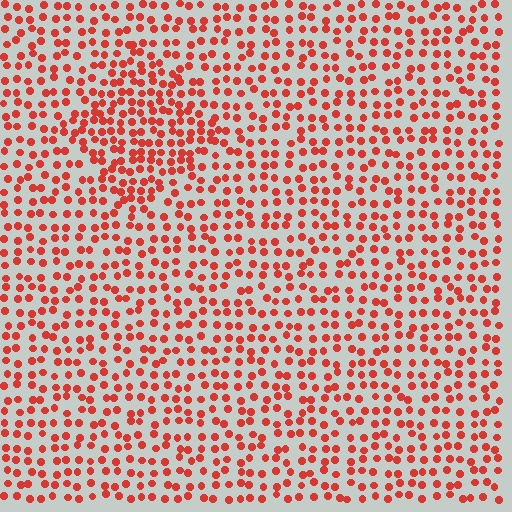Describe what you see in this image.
The image contains small red elements arranged at two different densities. A diamond-shaped region is visible where the elements are more densely packed than the surrounding area.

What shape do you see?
I see a diamond.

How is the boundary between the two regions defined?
The boundary is defined by a change in element density (approximately 1.6x ratio). All elements are the same color, size, and shape.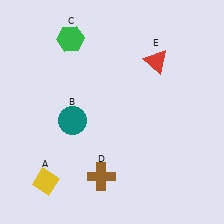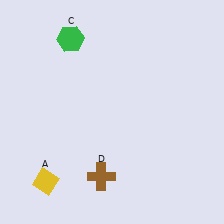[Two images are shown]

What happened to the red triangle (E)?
The red triangle (E) was removed in Image 2. It was in the top-right area of Image 1.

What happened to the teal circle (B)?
The teal circle (B) was removed in Image 2. It was in the bottom-left area of Image 1.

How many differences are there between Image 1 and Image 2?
There are 2 differences between the two images.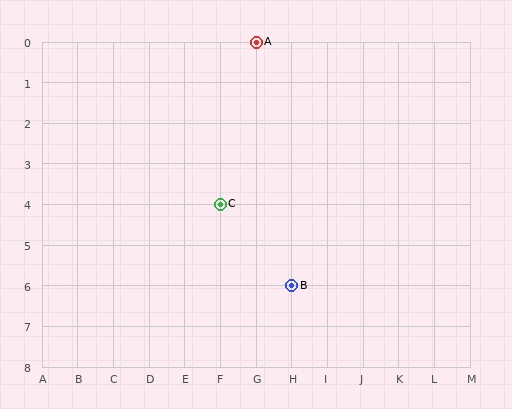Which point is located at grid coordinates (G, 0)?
Point A is at (G, 0).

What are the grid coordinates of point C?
Point C is at grid coordinates (F, 4).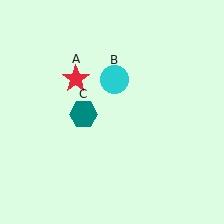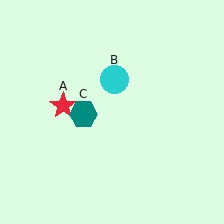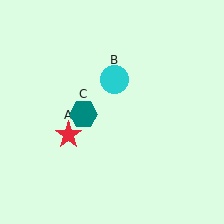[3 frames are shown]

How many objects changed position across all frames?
1 object changed position: red star (object A).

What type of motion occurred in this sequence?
The red star (object A) rotated counterclockwise around the center of the scene.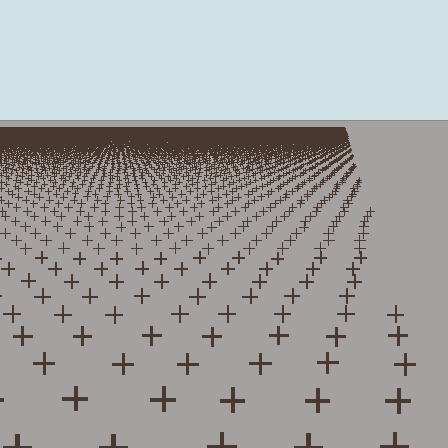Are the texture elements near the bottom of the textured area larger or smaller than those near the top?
Larger. Near the bottom, elements are closer to the viewer and appear at a bigger on-screen size.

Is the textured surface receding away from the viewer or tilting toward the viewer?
The surface is receding away from the viewer. Texture elements get smaller and denser toward the top.